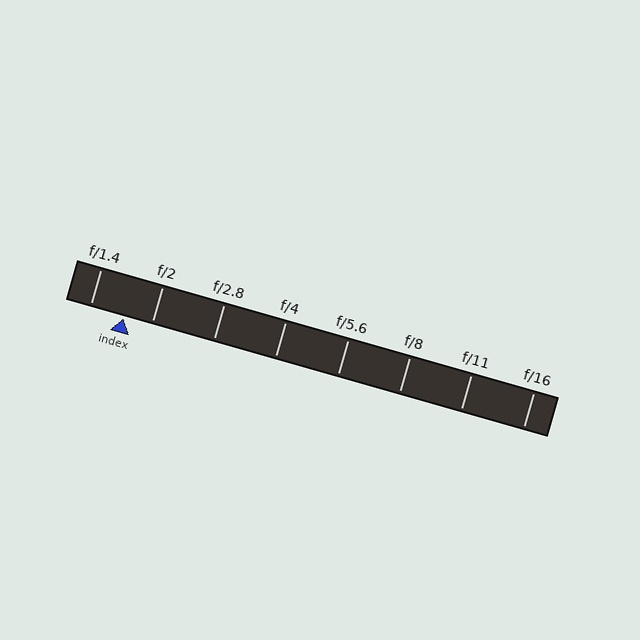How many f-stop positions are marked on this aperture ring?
There are 8 f-stop positions marked.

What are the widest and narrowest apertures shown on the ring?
The widest aperture shown is f/1.4 and the narrowest is f/16.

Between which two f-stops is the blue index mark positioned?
The index mark is between f/1.4 and f/2.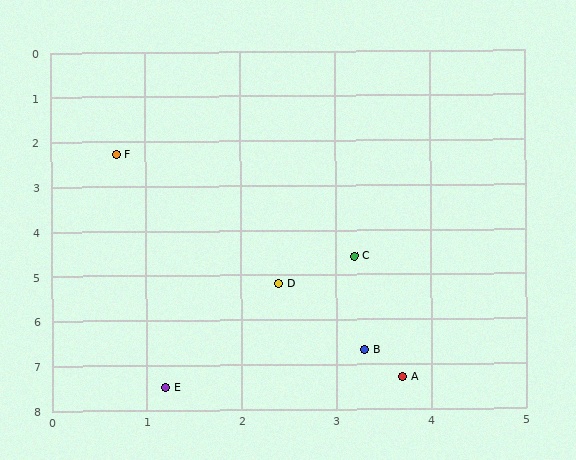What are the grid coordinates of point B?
Point B is at approximately (3.3, 6.7).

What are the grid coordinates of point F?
Point F is at approximately (0.7, 2.3).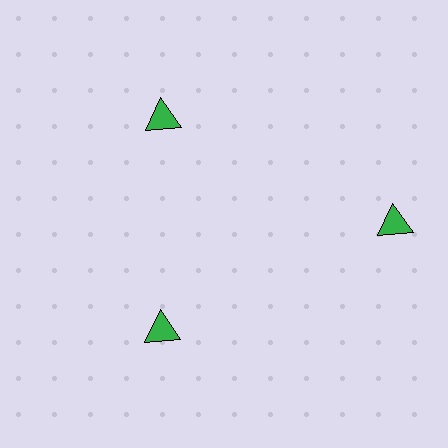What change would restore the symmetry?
The symmetry would be restored by moving it inward, back onto the ring so that all 3 triangles sit at equal angles and equal distance from the center.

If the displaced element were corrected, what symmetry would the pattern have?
It would have 3-fold rotational symmetry — the pattern would map onto itself every 120 degrees.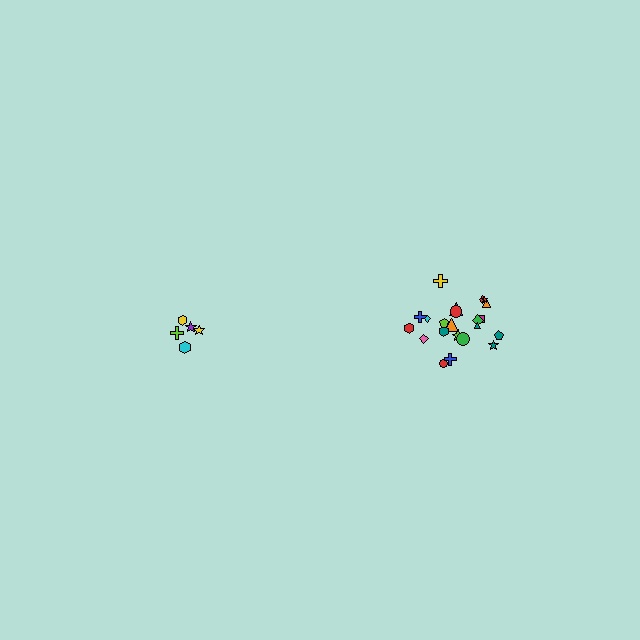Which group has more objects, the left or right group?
The right group.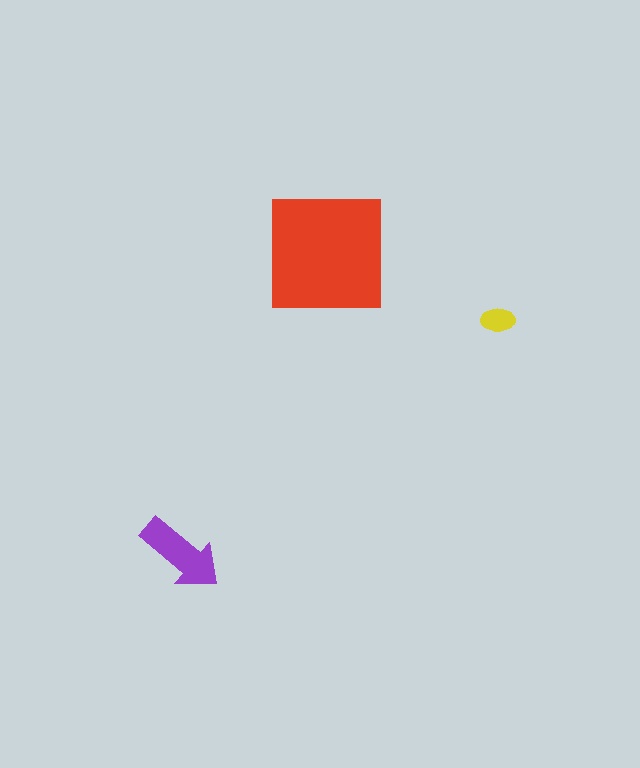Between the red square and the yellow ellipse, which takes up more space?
The red square.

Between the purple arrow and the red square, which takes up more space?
The red square.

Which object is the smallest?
The yellow ellipse.